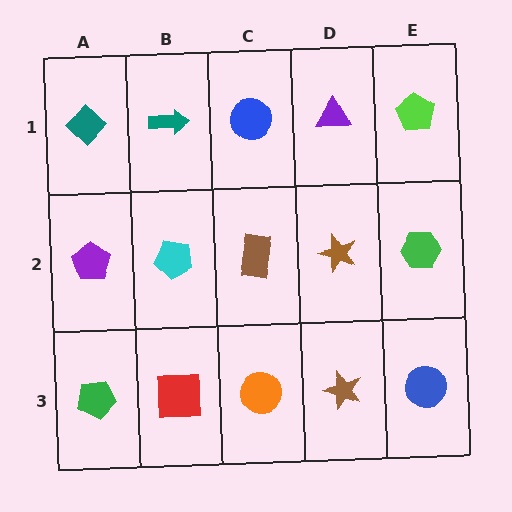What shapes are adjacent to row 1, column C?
A brown rectangle (row 2, column C), a teal arrow (row 1, column B), a purple triangle (row 1, column D).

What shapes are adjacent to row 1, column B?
A cyan pentagon (row 2, column B), a teal diamond (row 1, column A), a blue circle (row 1, column C).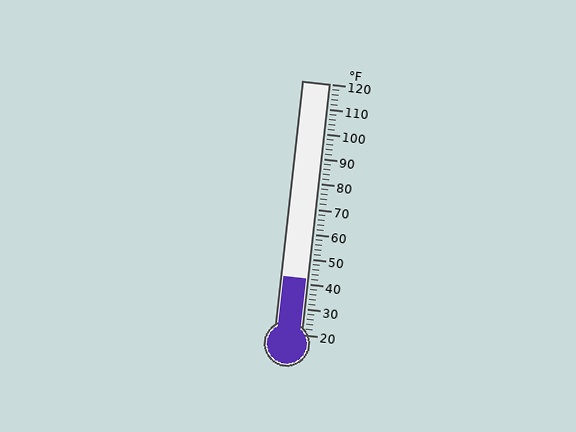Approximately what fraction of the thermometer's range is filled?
The thermometer is filled to approximately 20% of its range.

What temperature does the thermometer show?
The thermometer shows approximately 42°F.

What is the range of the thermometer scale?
The thermometer scale ranges from 20°F to 120°F.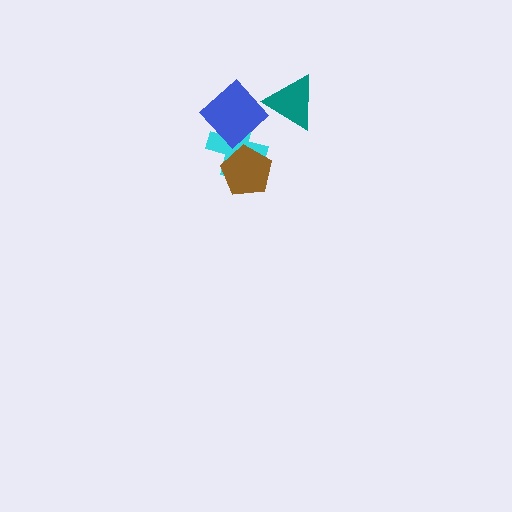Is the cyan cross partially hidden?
Yes, it is partially covered by another shape.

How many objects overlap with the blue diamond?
2 objects overlap with the blue diamond.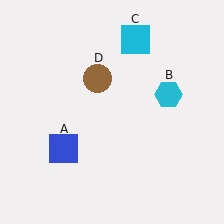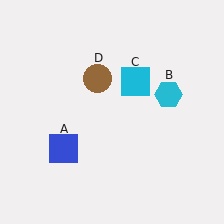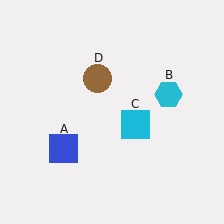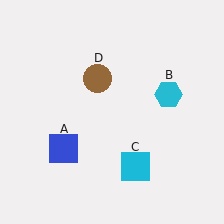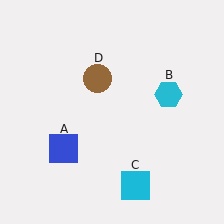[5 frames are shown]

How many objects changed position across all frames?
1 object changed position: cyan square (object C).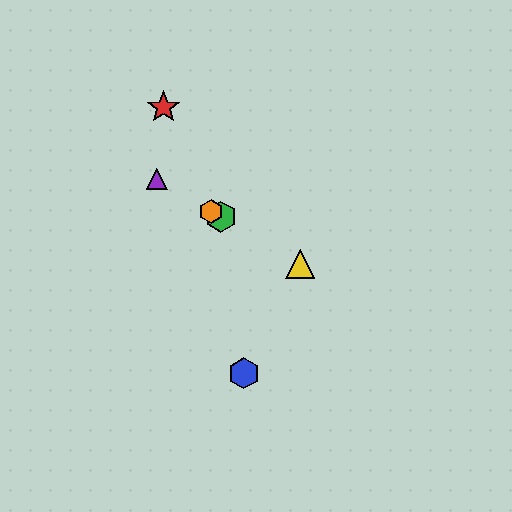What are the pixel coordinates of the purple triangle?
The purple triangle is at (157, 179).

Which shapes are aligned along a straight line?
The green hexagon, the yellow triangle, the purple triangle, the orange hexagon are aligned along a straight line.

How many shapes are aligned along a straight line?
4 shapes (the green hexagon, the yellow triangle, the purple triangle, the orange hexagon) are aligned along a straight line.